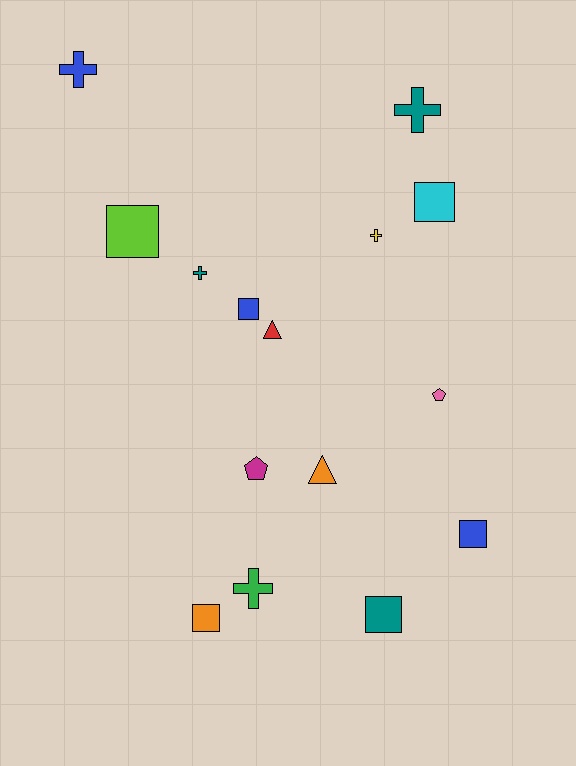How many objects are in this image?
There are 15 objects.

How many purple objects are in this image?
There are no purple objects.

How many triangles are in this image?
There are 2 triangles.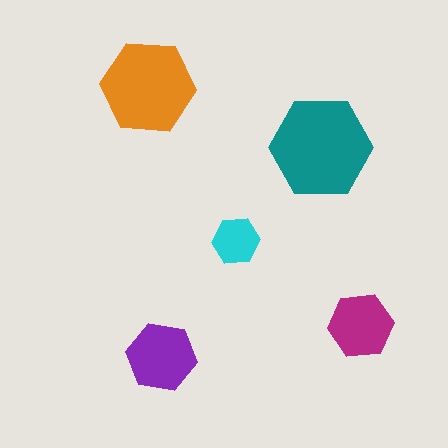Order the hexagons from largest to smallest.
the teal one, the orange one, the purple one, the magenta one, the cyan one.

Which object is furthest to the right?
The magenta hexagon is rightmost.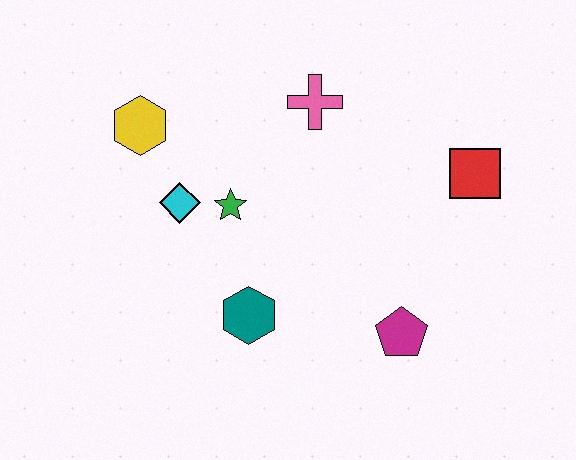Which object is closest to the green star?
The cyan diamond is closest to the green star.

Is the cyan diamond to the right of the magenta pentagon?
No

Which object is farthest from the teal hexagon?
The red square is farthest from the teal hexagon.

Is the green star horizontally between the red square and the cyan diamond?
Yes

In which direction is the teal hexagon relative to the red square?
The teal hexagon is to the left of the red square.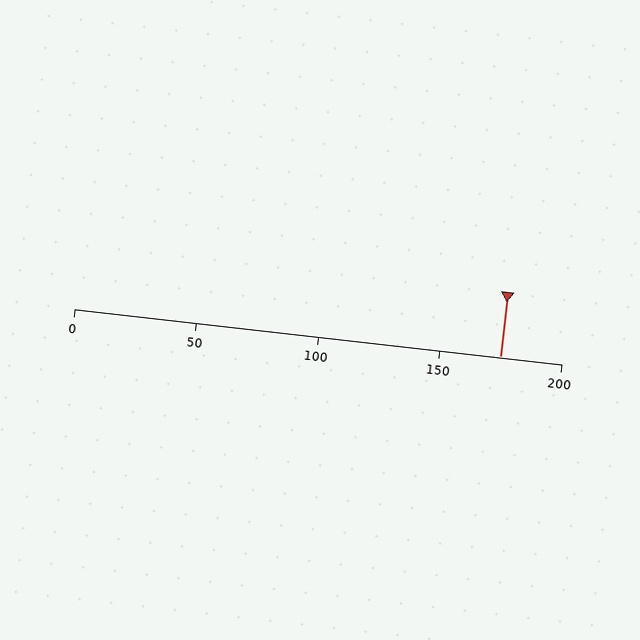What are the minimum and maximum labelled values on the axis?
The axis runs from 0 to 200.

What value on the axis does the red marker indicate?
The marker indicates approximately 175.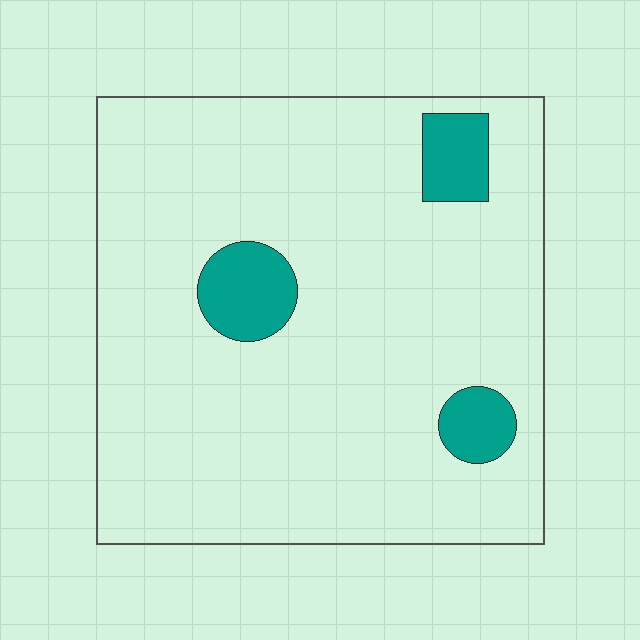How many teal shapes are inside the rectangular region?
3.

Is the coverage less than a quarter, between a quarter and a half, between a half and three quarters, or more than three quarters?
Less than a quarter.